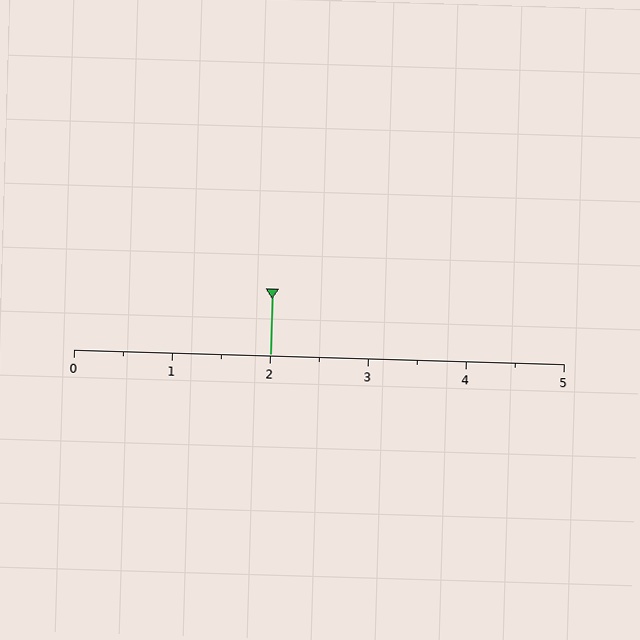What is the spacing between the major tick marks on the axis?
The major ticks are spaced 1 apart.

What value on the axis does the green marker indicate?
The marker indicates approximately 2.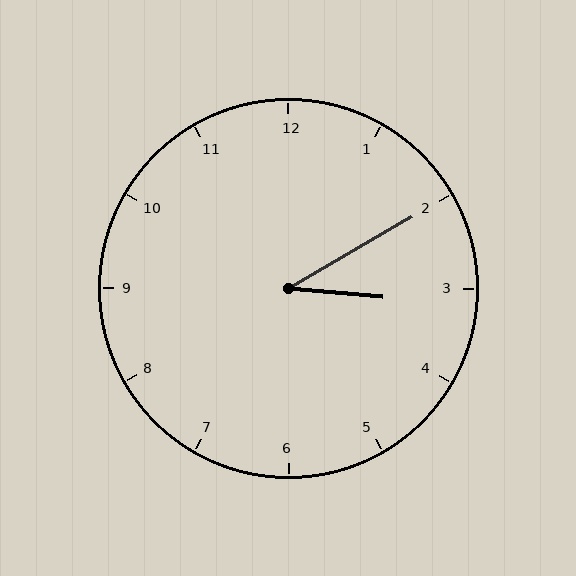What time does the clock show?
3:10.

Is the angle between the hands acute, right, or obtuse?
It is acute.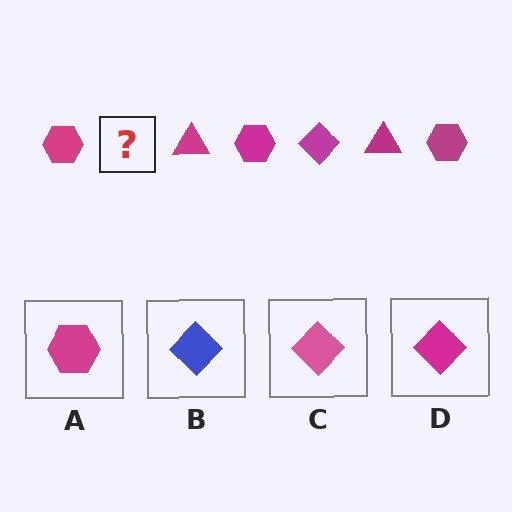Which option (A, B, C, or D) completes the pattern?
D.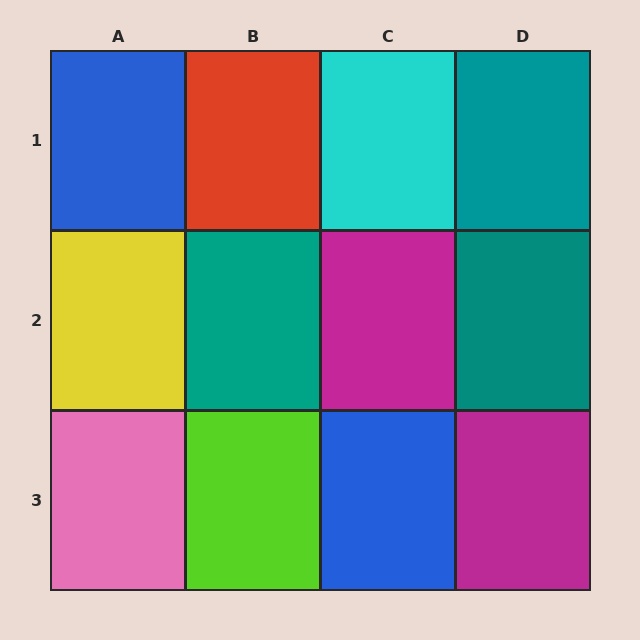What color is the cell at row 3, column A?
Pink.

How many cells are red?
1 cell is red.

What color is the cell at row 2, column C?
Magenta.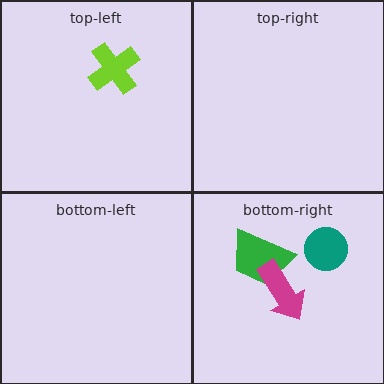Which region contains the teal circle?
The bottom-right region.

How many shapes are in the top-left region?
1.